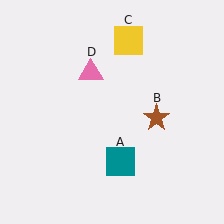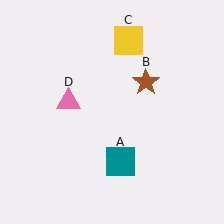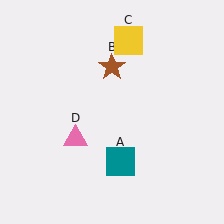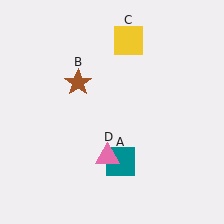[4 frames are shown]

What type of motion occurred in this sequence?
The brown star (object B), pink triangle (object D) rotated counterclockwise around the center of the scene.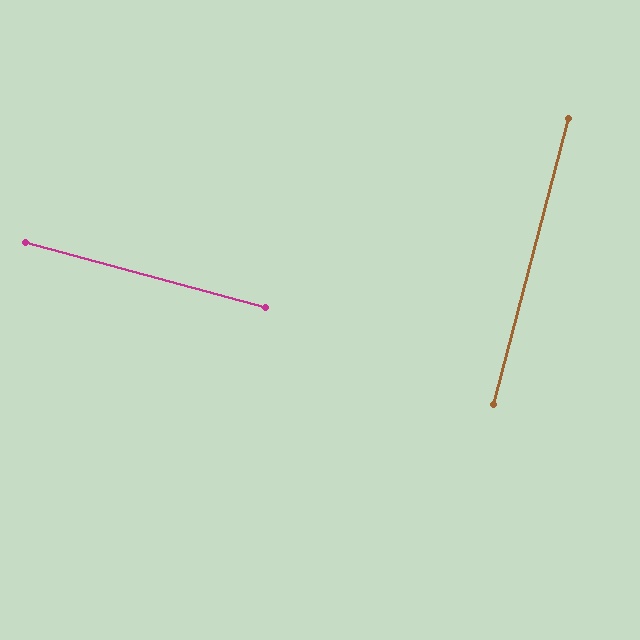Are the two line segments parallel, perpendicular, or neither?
Perpendicular — they meet at approximately 89°.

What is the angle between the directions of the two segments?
Approximately 89 degrees.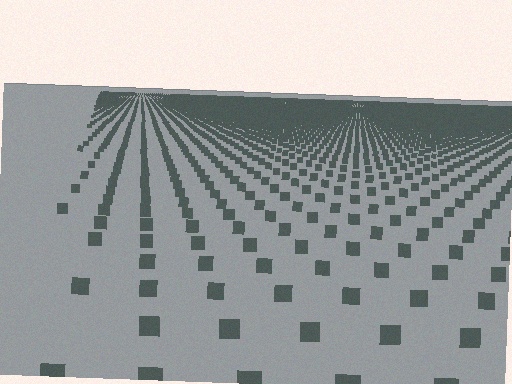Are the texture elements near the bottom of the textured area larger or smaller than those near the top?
Larger. Near the bottom, elements are closer to the viewer and appear at a bigger on-screen size.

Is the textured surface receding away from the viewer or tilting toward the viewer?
The surface is receding away from the viewer. Texture elements get smaller and denser toward the top.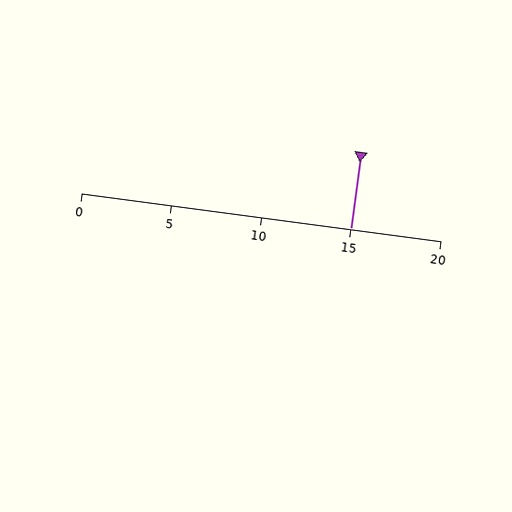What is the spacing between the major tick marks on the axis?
The major ticks are spaced 5 apart.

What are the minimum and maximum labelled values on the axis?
The axis runs from 0 to 20.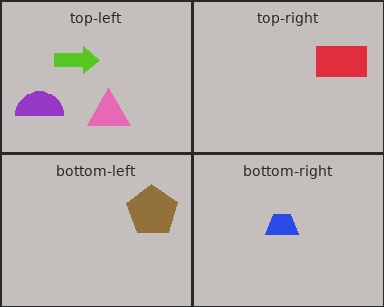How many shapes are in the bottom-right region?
1.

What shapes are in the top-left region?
The purple semicircle, the pink triangle, the lime arrow.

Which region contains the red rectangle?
The top-right region.